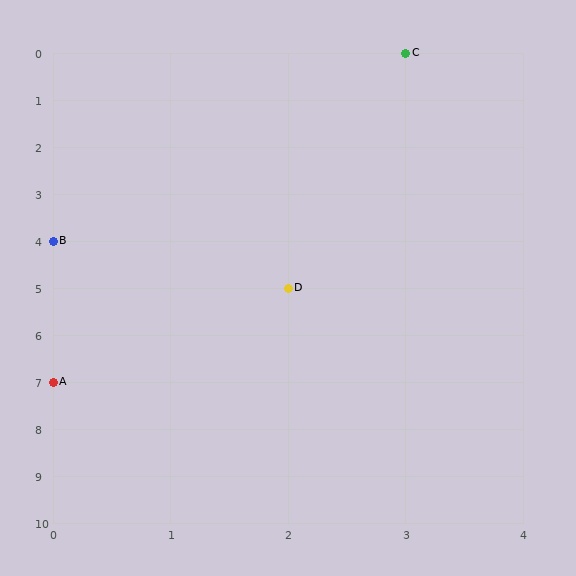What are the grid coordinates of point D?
Point D is at grid coordinates (2, 5).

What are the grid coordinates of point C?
Point C is at grid coordinates (3, 0).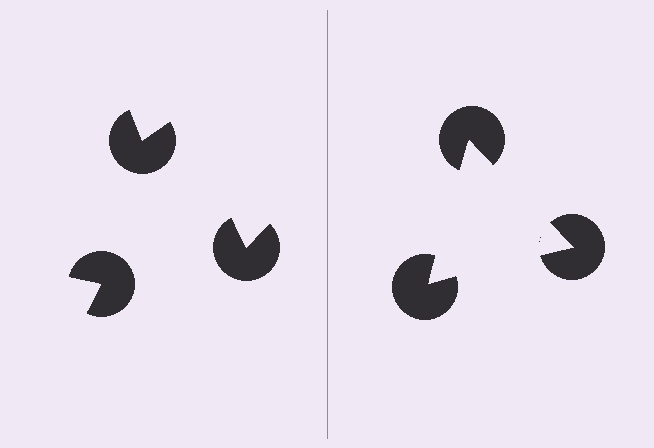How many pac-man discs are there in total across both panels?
6 — 3 on each side.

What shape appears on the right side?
An illusory triangle.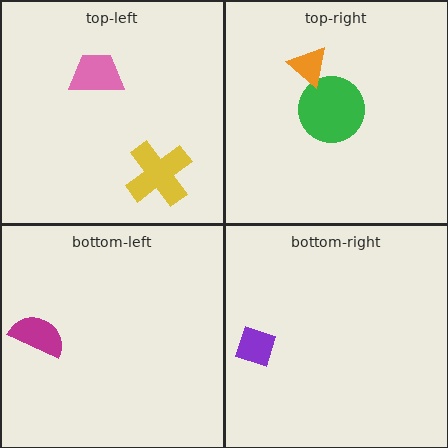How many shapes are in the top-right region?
2.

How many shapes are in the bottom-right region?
1.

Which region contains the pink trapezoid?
The top-left region.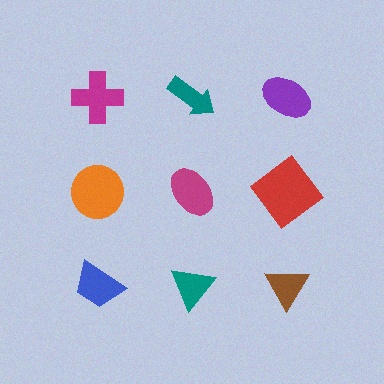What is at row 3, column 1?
A blue trapezoid.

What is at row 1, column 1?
A magenta cross.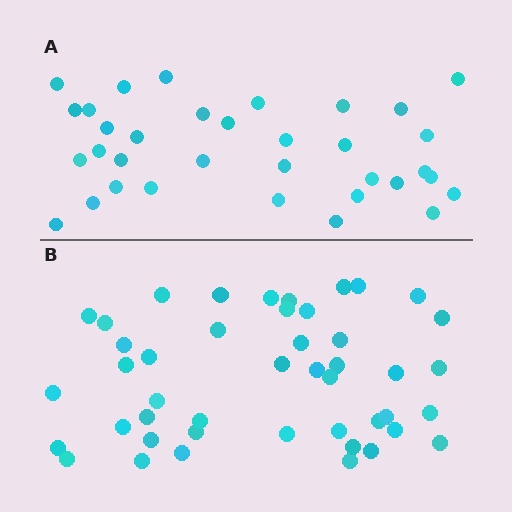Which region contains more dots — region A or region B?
Region B (the bottom region) has more dots.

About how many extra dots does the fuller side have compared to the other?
Region B has roughly 12 or so more dots than region A.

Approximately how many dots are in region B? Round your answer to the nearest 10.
About 40 dots. (The exact count is 45, which rounds to 40.)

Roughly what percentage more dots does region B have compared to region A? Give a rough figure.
About 30% more.